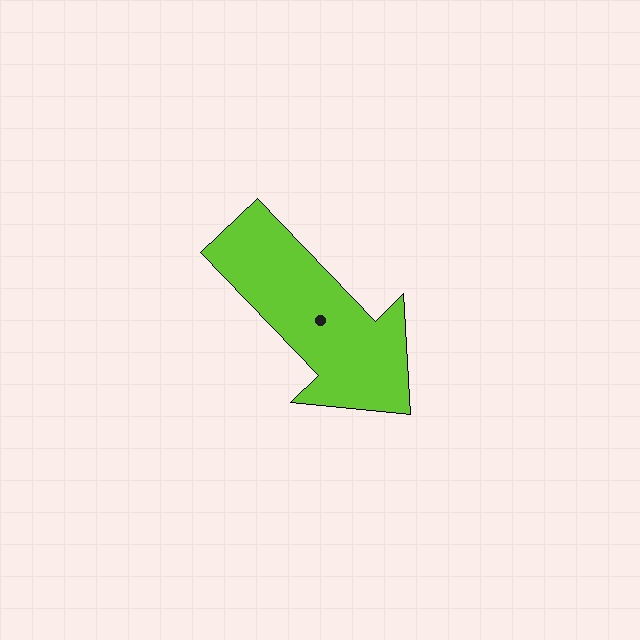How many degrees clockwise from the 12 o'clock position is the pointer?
Approximately 136 degrees.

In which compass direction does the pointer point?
Southeast.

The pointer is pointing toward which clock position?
Roughly 5 o'clock.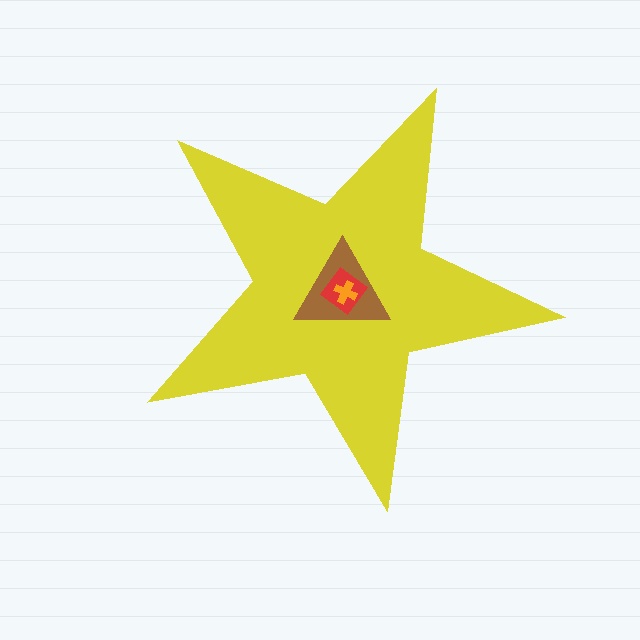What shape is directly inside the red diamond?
The orange cross.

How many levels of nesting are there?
4.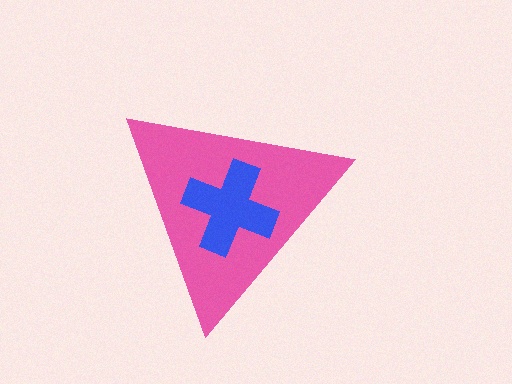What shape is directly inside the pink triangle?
The blue cross.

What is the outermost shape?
The pink triangle.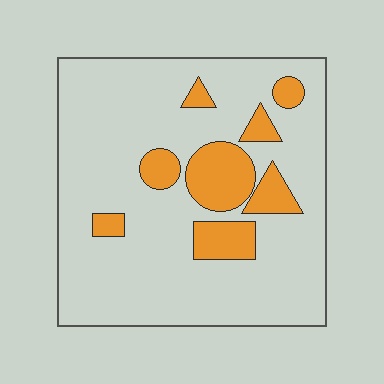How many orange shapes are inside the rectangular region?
8.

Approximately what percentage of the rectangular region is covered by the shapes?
Approximately 15%.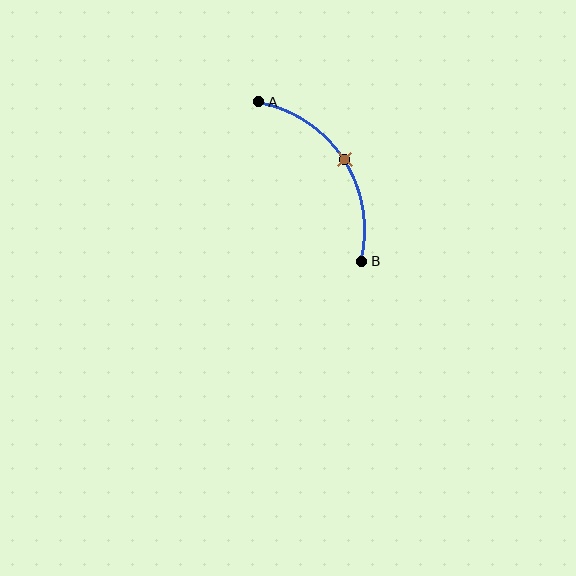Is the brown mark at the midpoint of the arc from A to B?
Yes. The brown mark lies on the arc at equal arc-length from both A and B — it is the arc midpoint.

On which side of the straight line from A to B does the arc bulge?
The arc bulges to the right of the straight line connecting A and B.